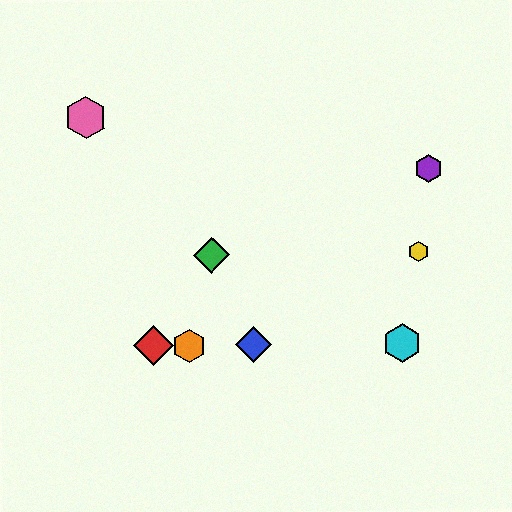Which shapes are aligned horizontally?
The red diamond, the blue diamond, the orange hexagon, the cyan hexagon are aligned horizontally.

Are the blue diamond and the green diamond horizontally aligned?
No, the blue diamond is at y≈345 and the green diamond is at y≈255.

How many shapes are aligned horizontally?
4 shapes (the red diamond, the blue diamond, the orange hexagon, the cyan hexagon) are aligned horizontally.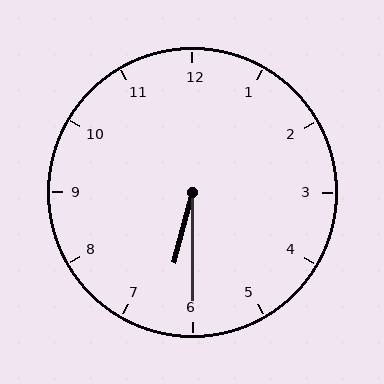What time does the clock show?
6:30.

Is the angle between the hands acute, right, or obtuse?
It is acute.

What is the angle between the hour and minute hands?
Approximately 15 degrees.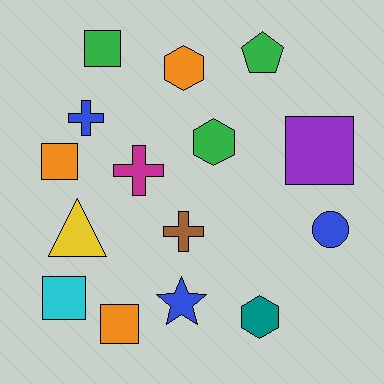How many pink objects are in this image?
There are no pink objects.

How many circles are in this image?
There is 1 circle.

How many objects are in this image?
There are 15 objects.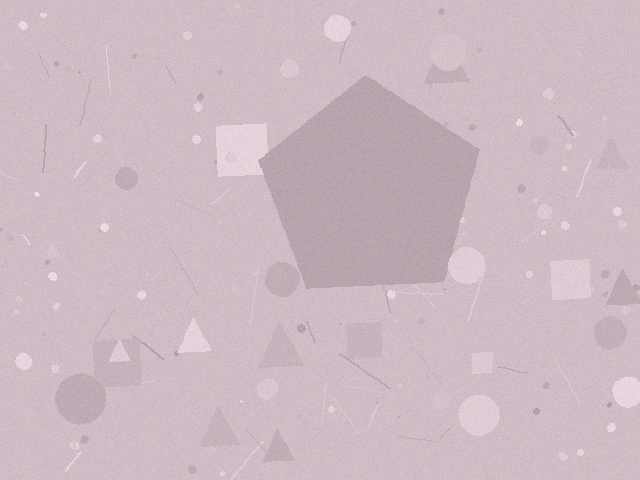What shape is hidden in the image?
A pentagon is hidden in the image.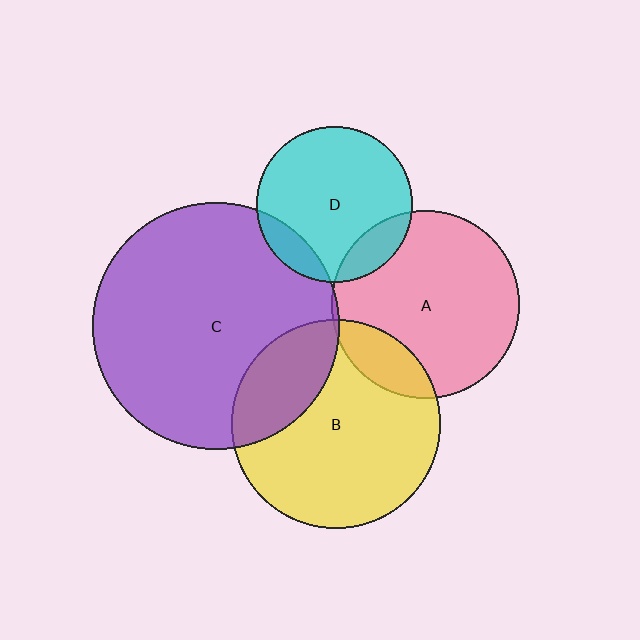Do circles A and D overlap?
Yes.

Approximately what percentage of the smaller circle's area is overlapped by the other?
Approximately 15%.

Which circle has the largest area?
Circle C (purple).